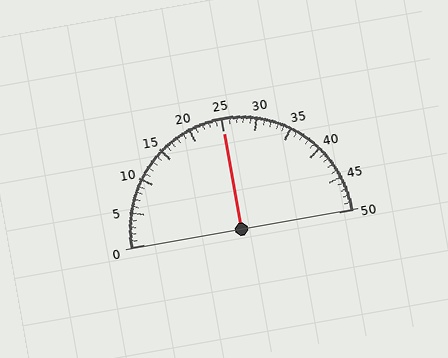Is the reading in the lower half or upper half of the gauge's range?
The reading is in the upper half of the range (0 to 50).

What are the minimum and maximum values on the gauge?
The gauge ranges from 0 to 50.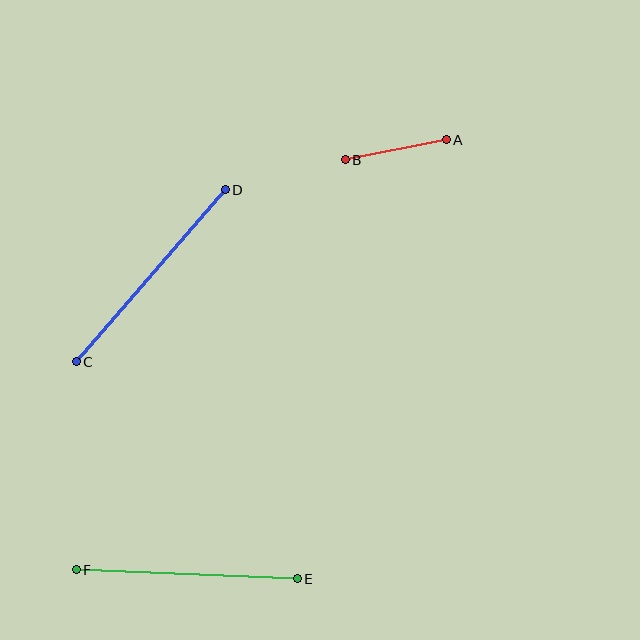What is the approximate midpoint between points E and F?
The midpoint is at approximately (187, 574) pixels.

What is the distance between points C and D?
The distance is approximately 227 pixels.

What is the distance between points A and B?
The distance is approximately 103 pixels.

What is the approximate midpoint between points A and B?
The midpoint is at approximately (396, 150) pixels.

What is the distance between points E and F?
The distance is approximately 221 pixels.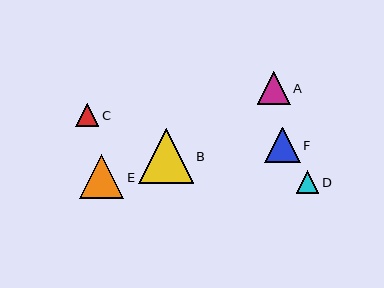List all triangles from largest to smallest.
From largest to smallest: B, E, F, A, C, D.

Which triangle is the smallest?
Triangle D is the smallest with a size of approximately 23 pixels.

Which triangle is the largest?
Triangle B is the largest with a size of approximately 55 pixels.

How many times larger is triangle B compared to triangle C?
Triangle B is approximately 2.3 times the size of triangle C.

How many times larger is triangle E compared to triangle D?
Triangle E is approximately 2.0 times the size of triangle D.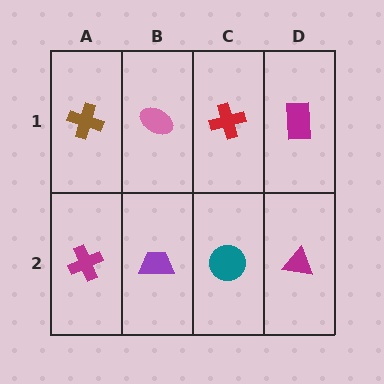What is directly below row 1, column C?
A teal circle.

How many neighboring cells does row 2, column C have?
3.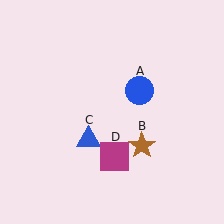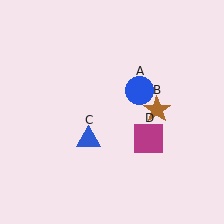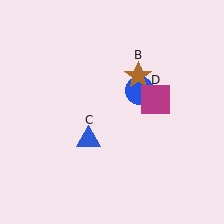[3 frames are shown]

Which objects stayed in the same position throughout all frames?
Blue circle (object A) and blue triangle (object C) remained stationary.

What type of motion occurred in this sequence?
The brown star (object B), magenta square (object D) rotated counterclockwise around the center of the scene.